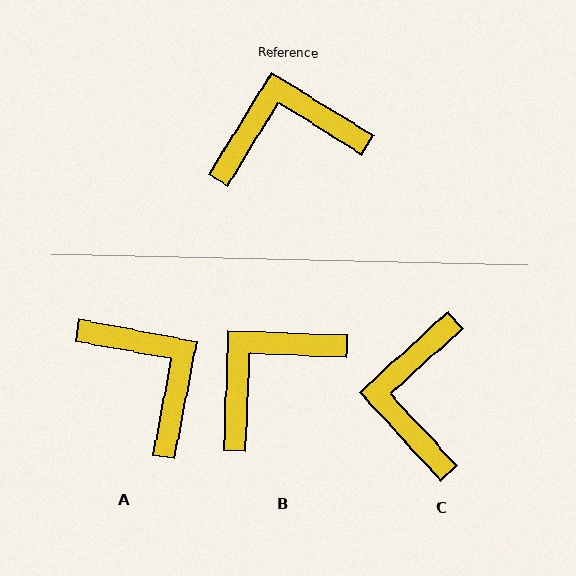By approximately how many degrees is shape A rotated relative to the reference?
Approximately 69 degrees clockwise.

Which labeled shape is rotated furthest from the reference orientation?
C, about 74 degrees away.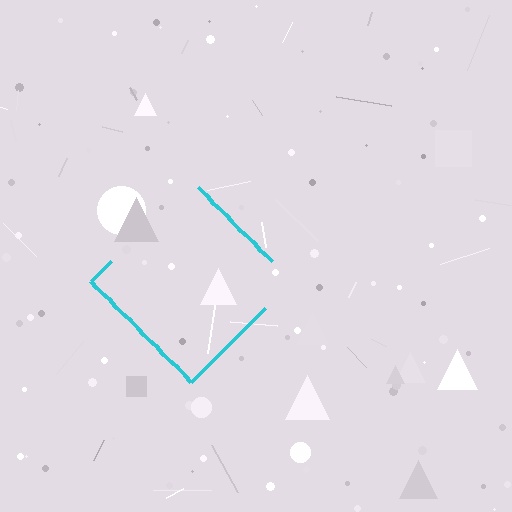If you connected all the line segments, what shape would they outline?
They would outline a diamond.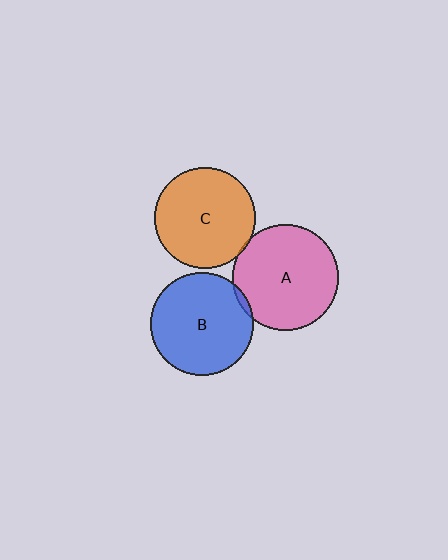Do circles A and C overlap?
Yes.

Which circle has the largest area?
Circle A (pink).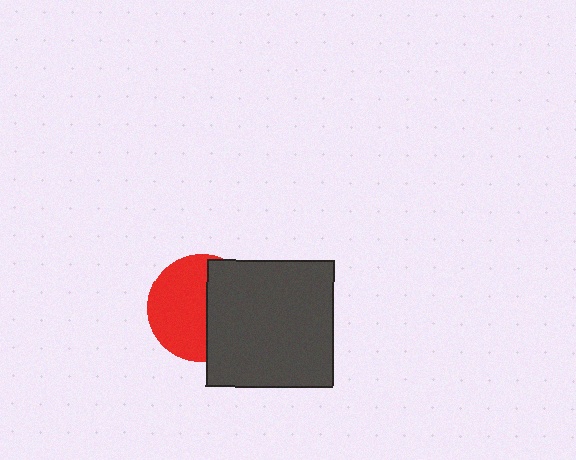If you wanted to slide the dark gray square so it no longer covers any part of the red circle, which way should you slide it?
Slide it right — that is the most direct way to separate the two shapes.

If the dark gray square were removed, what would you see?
You would see the complete red circle.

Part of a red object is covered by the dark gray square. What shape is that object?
It is a circle.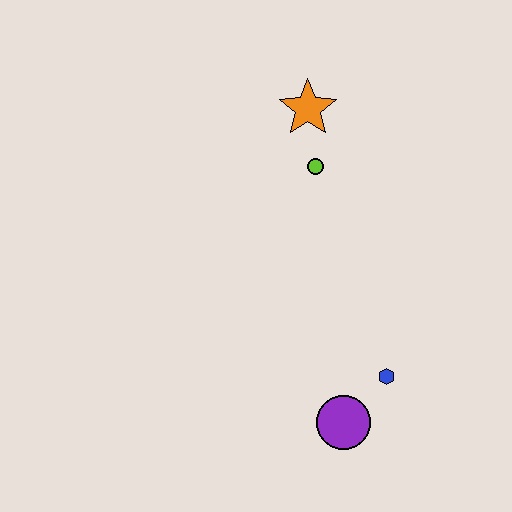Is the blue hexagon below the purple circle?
No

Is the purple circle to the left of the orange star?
No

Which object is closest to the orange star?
The lime circle is closest to the orange star.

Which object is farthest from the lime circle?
The purple circle is farthest from the lime circle.